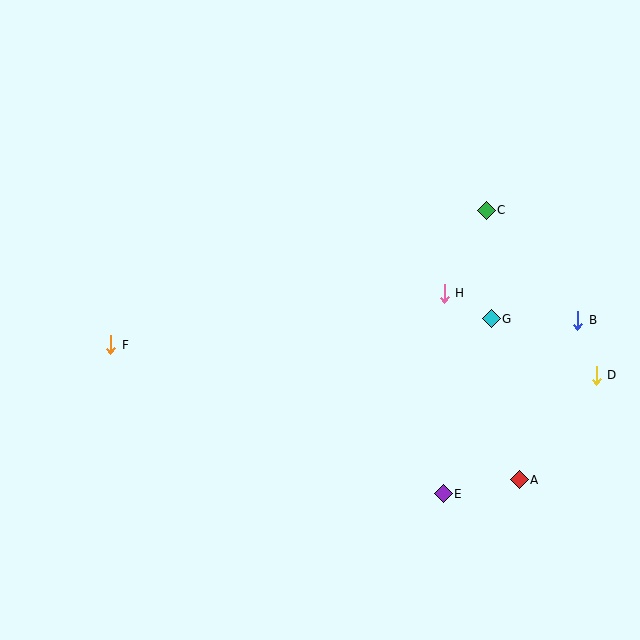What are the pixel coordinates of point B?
Point B is at (578, 320).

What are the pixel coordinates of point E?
Point E is at (443, 494).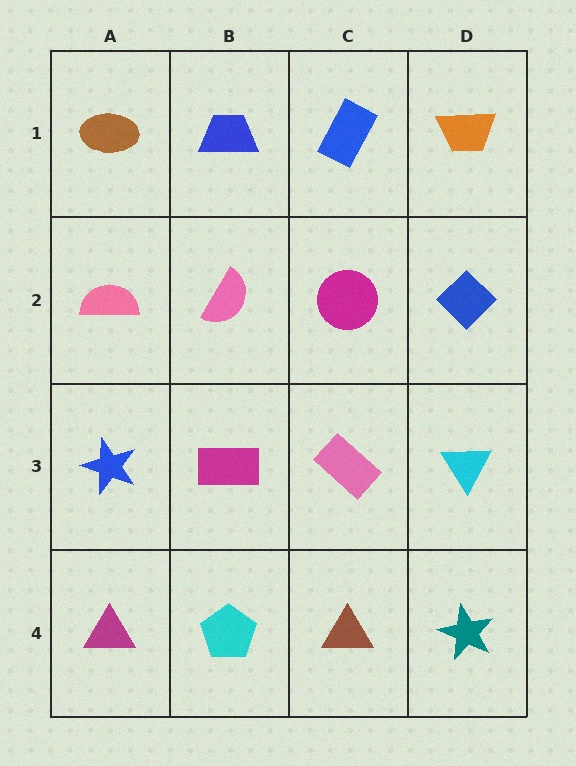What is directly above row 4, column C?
A pink rectangle.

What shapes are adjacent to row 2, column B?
A blue trapezoid (row 1, column B), a magenta rectangle (row 3, column B), a pink semicircle (row 2, column A), a magenta circle (row 2, column C).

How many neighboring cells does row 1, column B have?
3.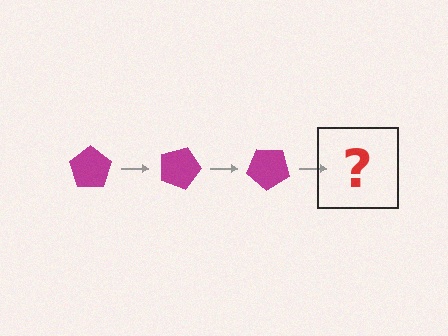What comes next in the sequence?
The next element should be a magenta pentagon rotated 60 degrees.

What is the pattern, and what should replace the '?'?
The pattern is that the pentagon rotates 20 degrees each step. The '?' should be a magenta pentagon rotated 60 degrees.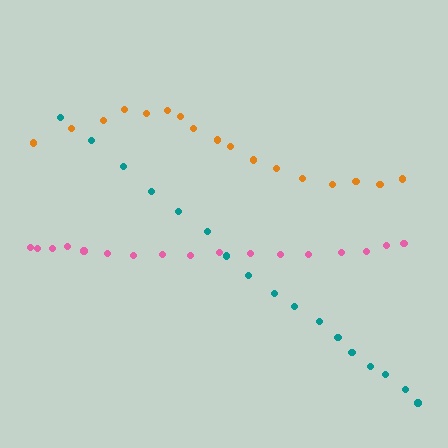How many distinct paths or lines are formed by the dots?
There are 3 distinct paths.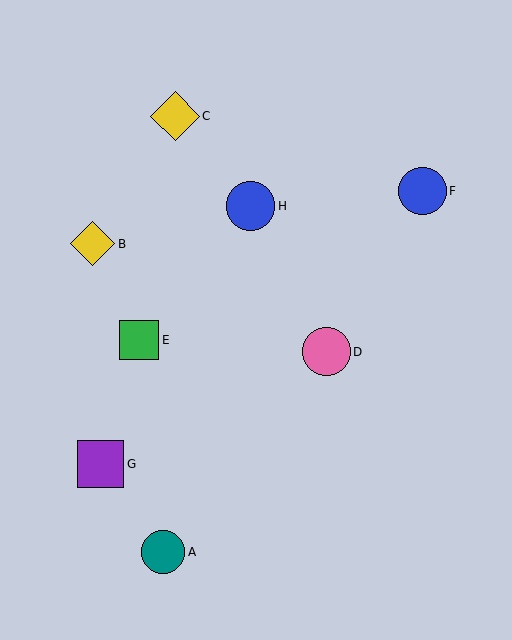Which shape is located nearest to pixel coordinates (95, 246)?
The yellow diamond (labeled B) at (93, 244) is nearest to that location.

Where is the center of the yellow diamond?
The center of the yellow diamond is at (93, 244).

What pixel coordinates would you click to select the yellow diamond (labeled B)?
Click at (93, 244) to select the yellow diamond B.